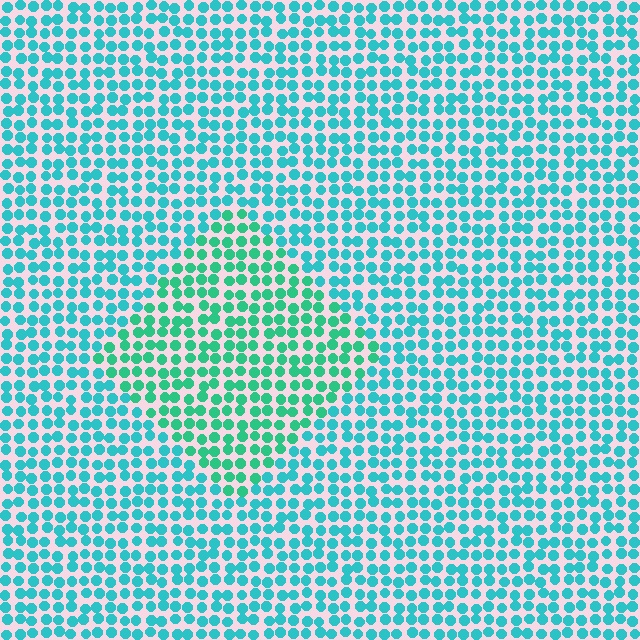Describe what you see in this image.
The image is filled with small cyan elements in a uniform arrangement. A diamond-shaped region is visible where the elements are tinted to a slightly different hue, forming a subtle color boundary.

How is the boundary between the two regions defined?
The boundary is defined purely by a slight shift in hue (about 26 degrees). Spacing, size, and orientation are identical on both sides.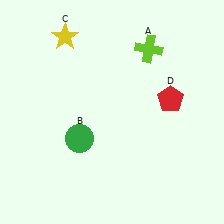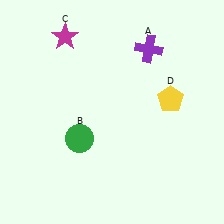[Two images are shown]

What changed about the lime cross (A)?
In Image 1, A is lime. In Image 2, it changed to purple.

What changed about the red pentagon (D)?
In Image 1, D is red. In Image 2, it changed to yellow.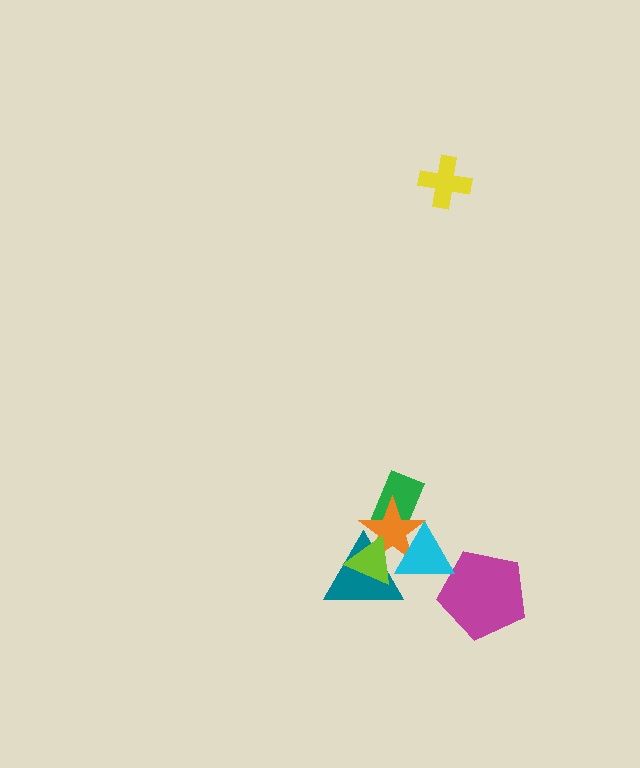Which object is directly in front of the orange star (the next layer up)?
The teal triangle is directly in front of the orange star.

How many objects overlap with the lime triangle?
3 objects overlap with the lime triangle.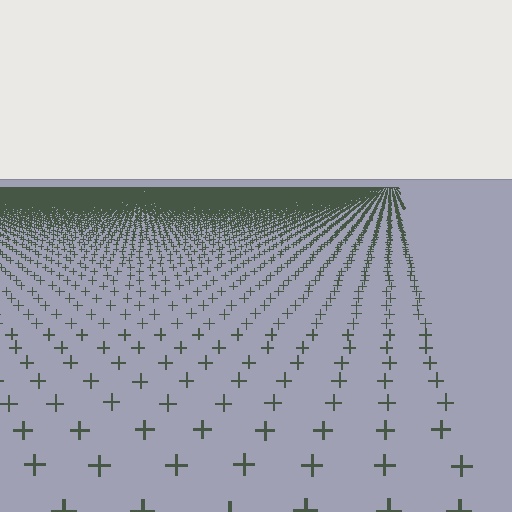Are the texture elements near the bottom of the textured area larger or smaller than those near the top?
Larger. Near the bottom, elements are closer to the viewer and appear at a bigger on-screen size.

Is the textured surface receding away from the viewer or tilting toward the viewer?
The surface is receding away from the viewer. Texture elements get smaller and denser toward the top.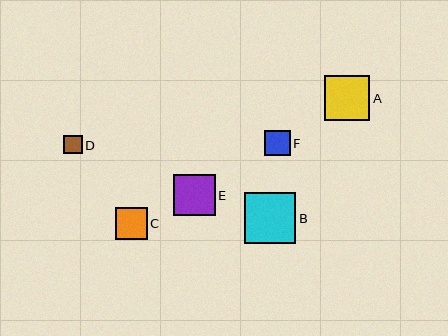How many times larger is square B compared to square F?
Square B is approximately 2.0 times the size of square F.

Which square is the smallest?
Square D is the smallest with a size of approximately 18 pixels.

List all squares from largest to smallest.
From largest to smallest: B, A, E, C, F, D.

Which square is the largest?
Square B is the largest with a size of approximately 51 pixels.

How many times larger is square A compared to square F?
Square A is approximately 1.8 times the size of square F.